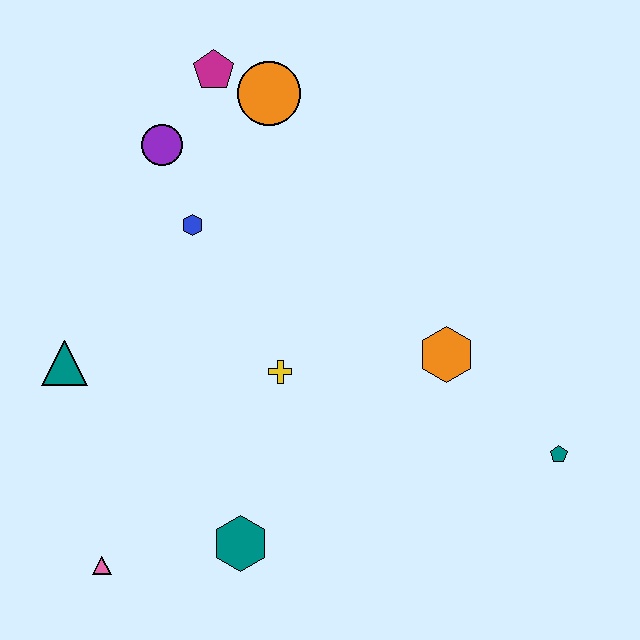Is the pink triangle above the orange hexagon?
No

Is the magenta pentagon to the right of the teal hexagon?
No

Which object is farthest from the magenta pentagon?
The teal pentagon is farthest from the magenta pentagon.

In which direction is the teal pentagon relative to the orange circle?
The teal pentagon is below the orange circle.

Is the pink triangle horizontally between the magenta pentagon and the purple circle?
No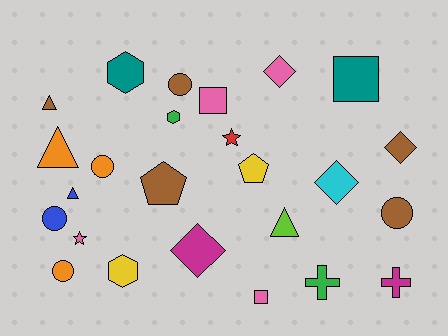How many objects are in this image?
There are 25 objects.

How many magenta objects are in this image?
There are 2 magenta objects.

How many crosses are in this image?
There are 2 crosses.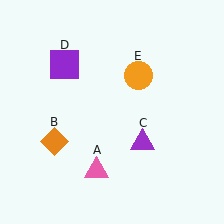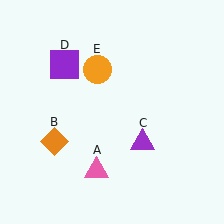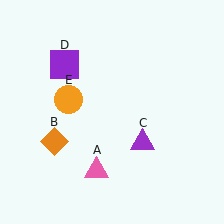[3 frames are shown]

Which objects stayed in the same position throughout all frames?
Pink triangle (object A) and orange diamond (object B) and purple triangle (object C) and purple square (object D) remained stationary.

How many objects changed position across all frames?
1 object changed position: orange circle (object E).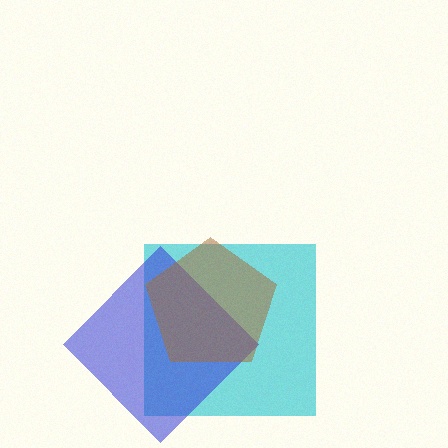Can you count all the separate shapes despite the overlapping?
Yes, there are 3 separate shapes.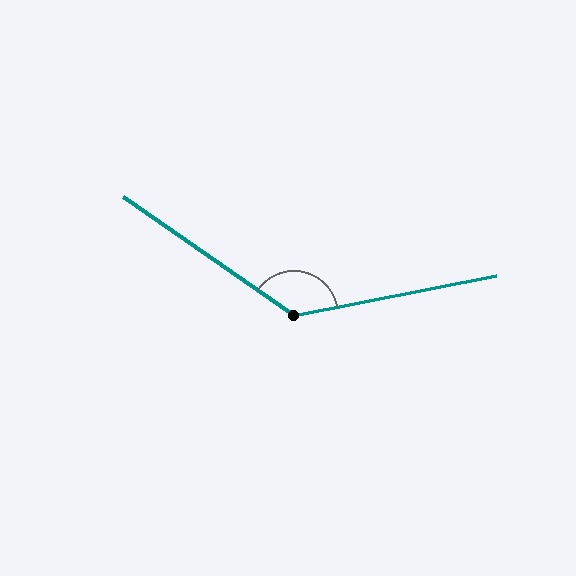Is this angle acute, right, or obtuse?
It is obtuse.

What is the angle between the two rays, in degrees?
Approximately 134 degrees.